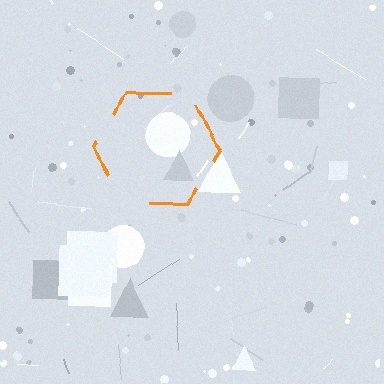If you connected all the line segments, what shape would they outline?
They would outline a hexagon.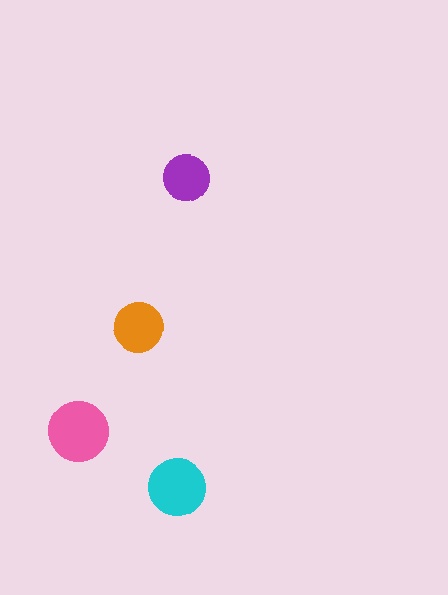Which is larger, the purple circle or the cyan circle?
The cyan one.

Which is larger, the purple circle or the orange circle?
The orange one.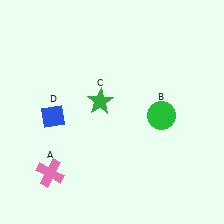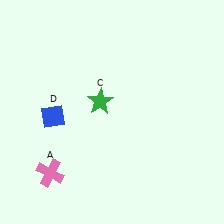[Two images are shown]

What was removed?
The green circle (B) was removed in Image 2.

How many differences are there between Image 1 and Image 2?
There is 1 difference between the two images.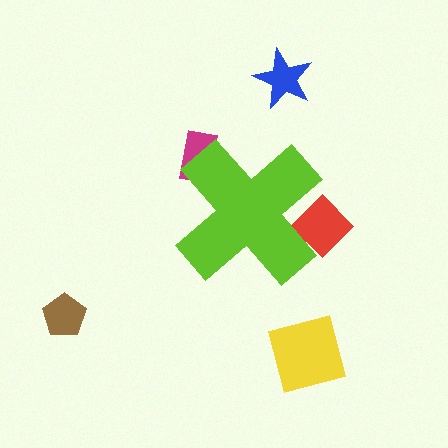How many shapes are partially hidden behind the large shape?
2 shapes are partially hidden.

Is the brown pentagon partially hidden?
No, the brown pentagon is fully visible.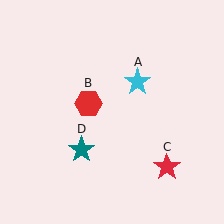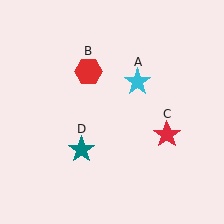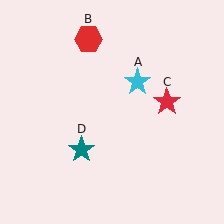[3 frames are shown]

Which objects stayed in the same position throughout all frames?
Cyan star (object A) and teal star (object D) remained stationary.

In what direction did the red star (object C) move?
The red star (object C) moved up.